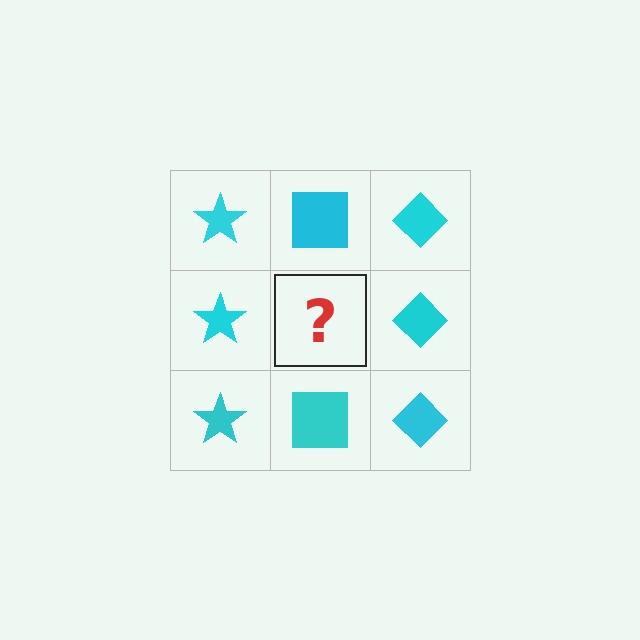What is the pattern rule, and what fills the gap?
The rule is that each column has a consistent shape. The gap should be filled with a cyan square.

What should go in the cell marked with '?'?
The missing cell should contain a cyan square.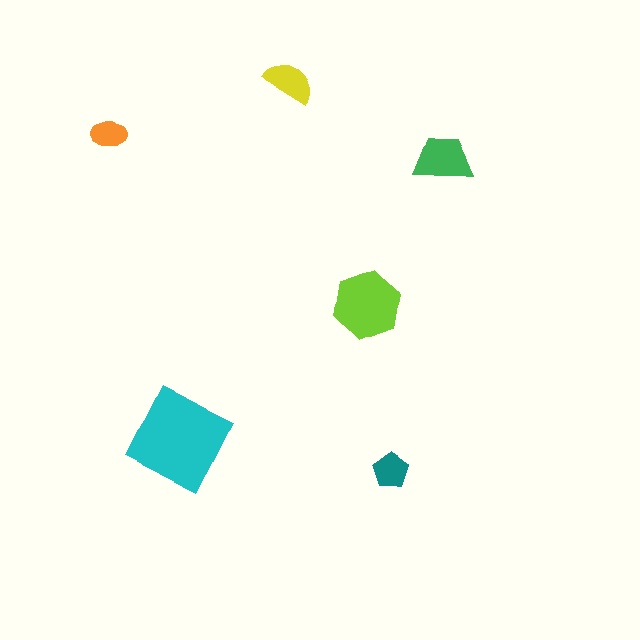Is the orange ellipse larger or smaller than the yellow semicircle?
Smaller.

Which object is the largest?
The cyan diamond.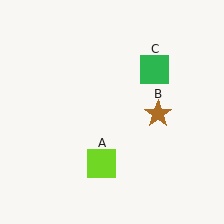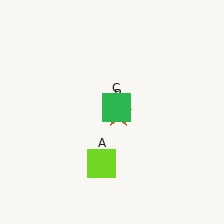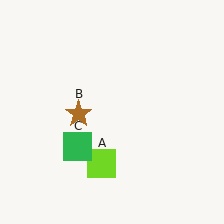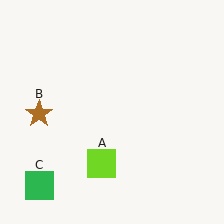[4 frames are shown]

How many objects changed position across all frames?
2 objects changed position: brown star (object B), green square (object C).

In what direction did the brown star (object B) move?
The brown star (object B) moved left.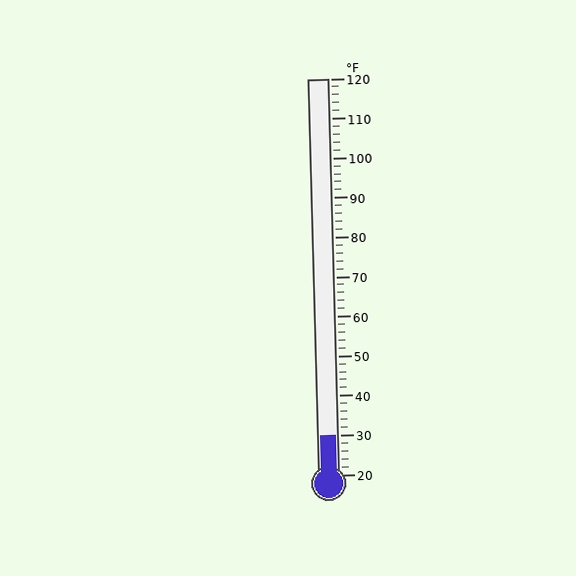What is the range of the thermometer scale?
The thermometer scale ranges from 20°F to 120°F.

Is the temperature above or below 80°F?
The temperature is below 80°F.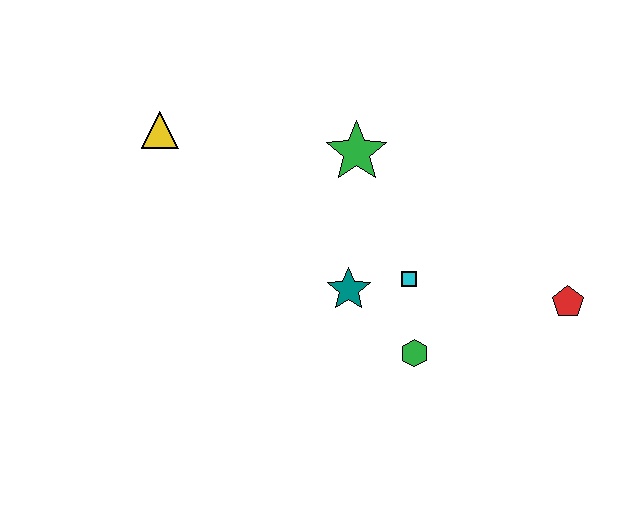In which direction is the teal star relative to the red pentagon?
The teal star is to the left of the red pentagon.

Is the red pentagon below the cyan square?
Yes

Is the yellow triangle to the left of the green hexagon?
Yes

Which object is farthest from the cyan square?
The yellow triangle is farthest from the cyan square.